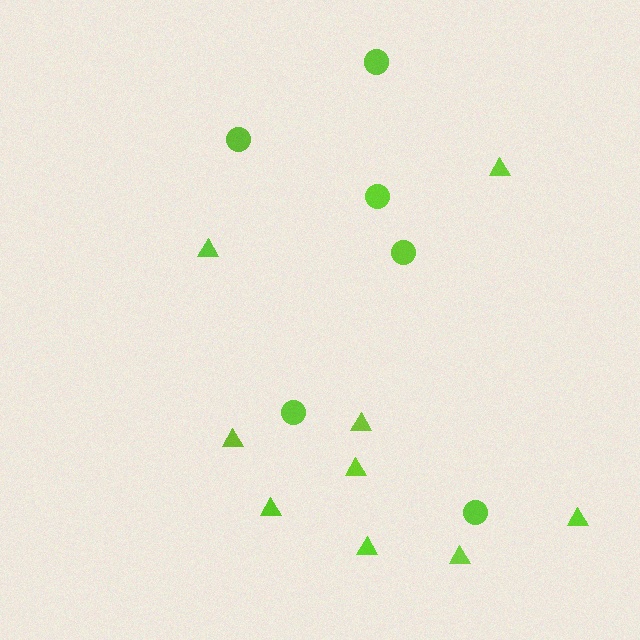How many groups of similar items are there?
There are 2 groups: one group of circles (6) and one group of triangles (9).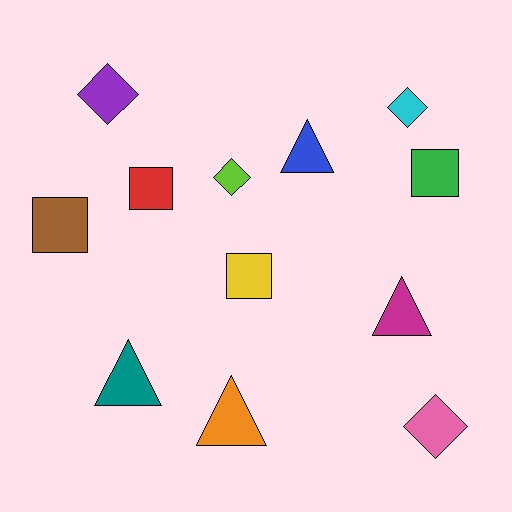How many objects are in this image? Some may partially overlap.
There are 12 objects.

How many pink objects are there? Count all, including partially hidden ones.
There is 1 pink object.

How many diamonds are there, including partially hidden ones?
There are 4 diamonds.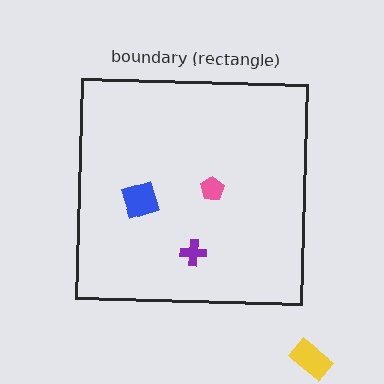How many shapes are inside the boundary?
3 inside, 1 outside.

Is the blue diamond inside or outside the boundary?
Inside.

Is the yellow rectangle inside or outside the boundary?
Outside.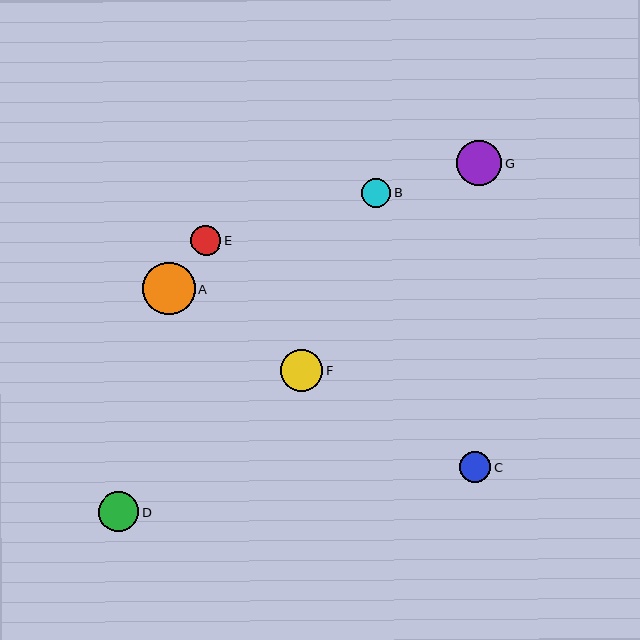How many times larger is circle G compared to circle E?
Circle G is approximately 1.5 times the size of circle E.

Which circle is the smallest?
Circle B is the smallest with a size of approximately 29 pixels.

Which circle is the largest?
Circle A is the largest with a size of approximately 53 pixels.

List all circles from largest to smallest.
From largest to smallest: A, G, F, D, C, E, B.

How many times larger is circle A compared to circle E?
Circle A is approximately 1.7 times the size of circle E.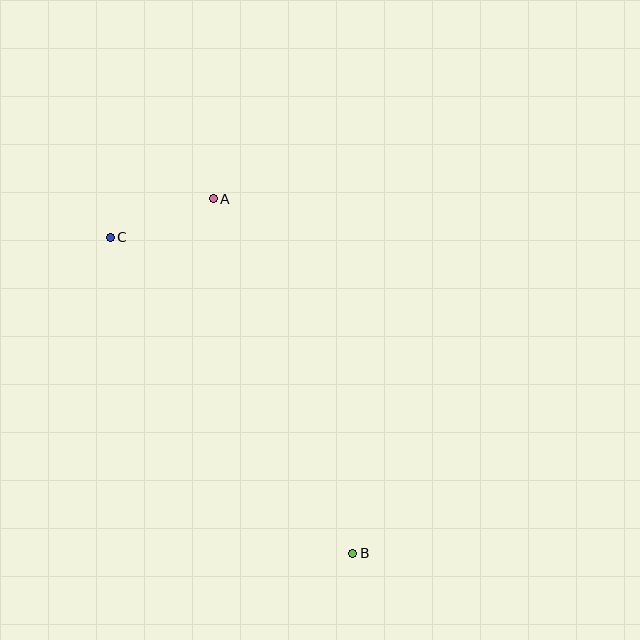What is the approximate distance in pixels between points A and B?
The distance between A and B is approximately 381 pixels.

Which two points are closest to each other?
Points A and C are closest to each other.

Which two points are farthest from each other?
Points B and C are farthest from each other.